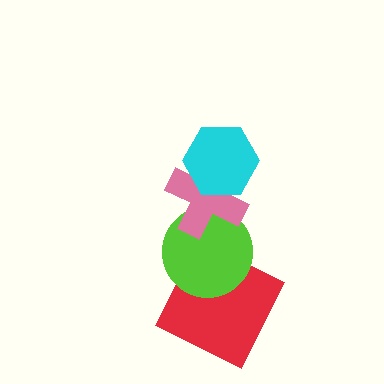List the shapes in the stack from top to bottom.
From top to bottom: the cyan hexagon, the pink cross, the lime circle, the red square.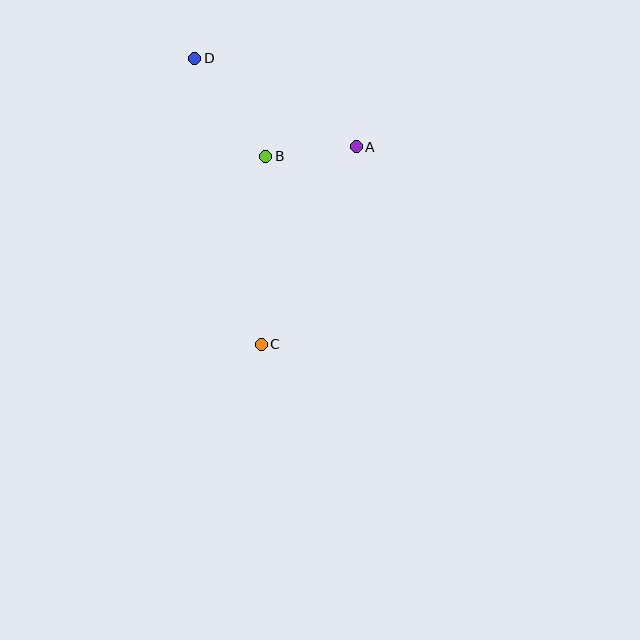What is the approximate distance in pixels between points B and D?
The distance between B and D is approximately 121 pixels.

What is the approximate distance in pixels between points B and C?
The distance between B and C is approximately 188 pixels.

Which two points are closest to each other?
Points A and B are closest to each other.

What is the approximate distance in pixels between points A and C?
The distance between A and C is approximately 219 pixels.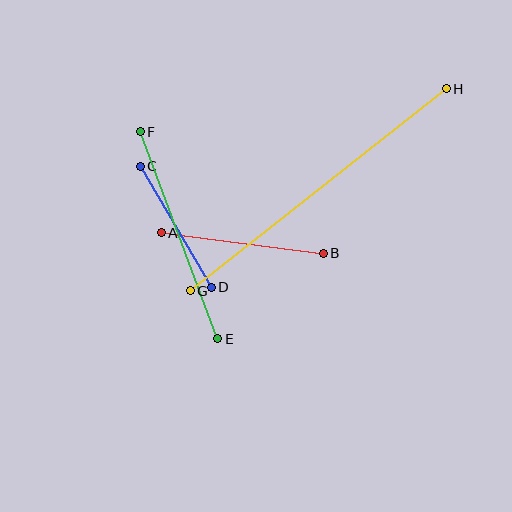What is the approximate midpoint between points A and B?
The midpoint is at approximately (242, 243) pixels.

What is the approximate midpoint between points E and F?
The midpoint is at approximately (179, 235) pixels.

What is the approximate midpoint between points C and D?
The midpoint is at approximately (176, 227) pixels.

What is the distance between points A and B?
The distance is approximately 163 pixels.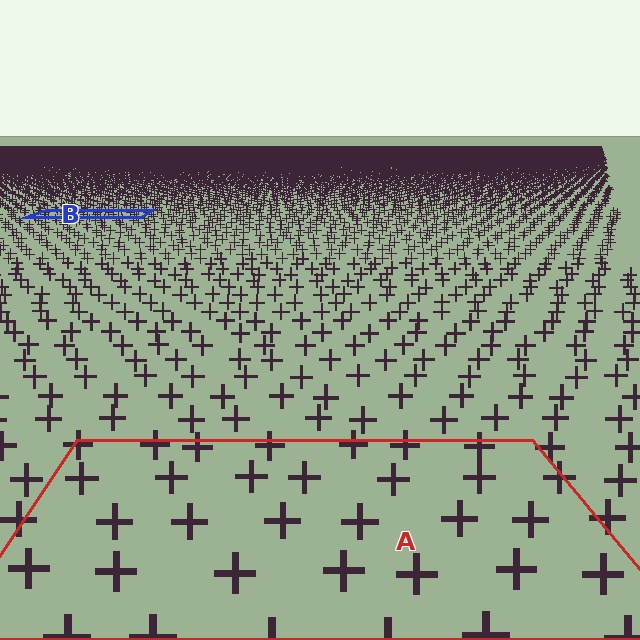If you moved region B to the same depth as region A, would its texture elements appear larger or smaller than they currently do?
They would appear larger. At a closer depth, the same texture elements are projected at a bigger on-screen size.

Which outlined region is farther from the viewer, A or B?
Region B is farther from the viewer — the texture elements inside it appear smaller and more densely packed.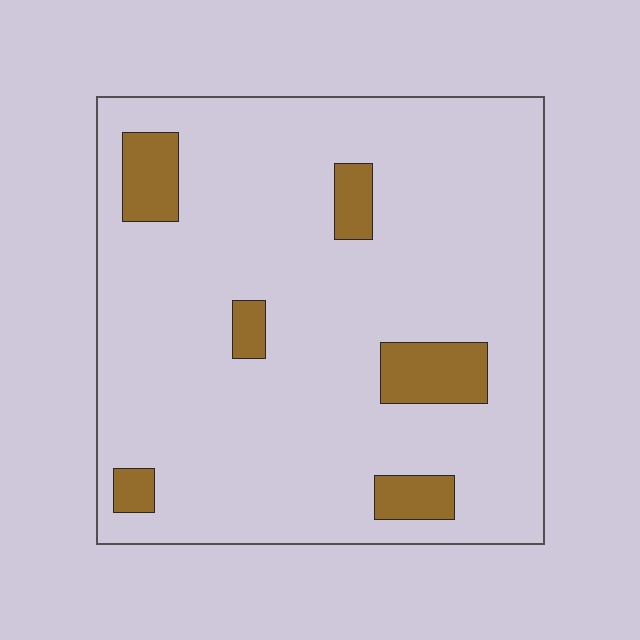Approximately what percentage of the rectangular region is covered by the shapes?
Approximately 10%.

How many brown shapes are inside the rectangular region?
6.